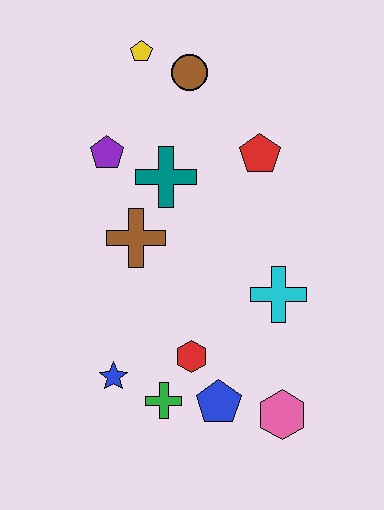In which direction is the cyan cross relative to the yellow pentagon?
The cyan cross is below the yellow pentagon.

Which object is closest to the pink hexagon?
The blue pentagon is closest to the pink hexagon.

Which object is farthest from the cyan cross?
The yellow pentagon is farthest from the cyan cross.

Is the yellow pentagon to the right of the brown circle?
No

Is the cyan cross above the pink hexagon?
Yes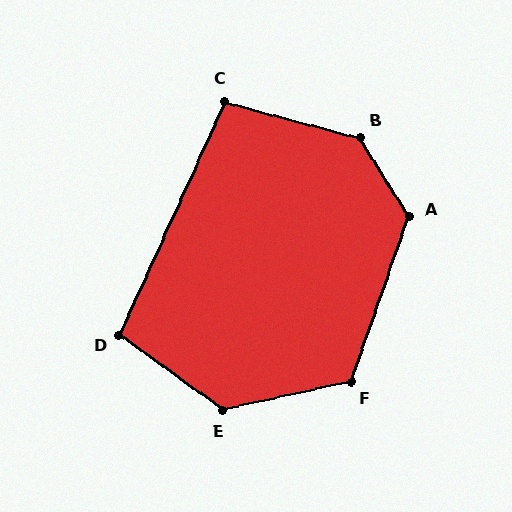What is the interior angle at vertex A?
Approximately 129 degrees (obtuse).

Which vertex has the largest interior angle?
B, at approximately 137 degrees.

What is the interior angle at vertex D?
Approximately 102 degrees (obtuse).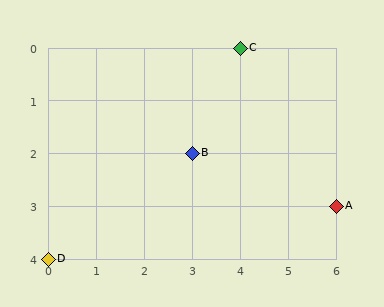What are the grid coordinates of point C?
Point C is at grid coordinates (4, 0).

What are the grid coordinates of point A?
Point A is at grid coordinates (6, 3).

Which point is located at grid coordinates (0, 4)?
Point D is at (0, 4).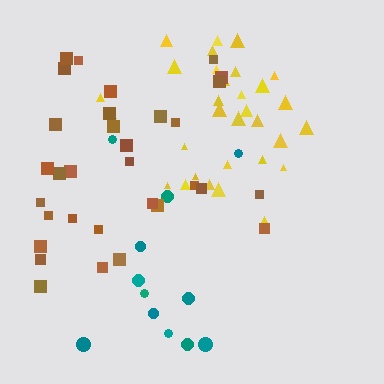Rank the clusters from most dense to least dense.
yellow, brown, teal.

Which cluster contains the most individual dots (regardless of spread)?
Yellow (32).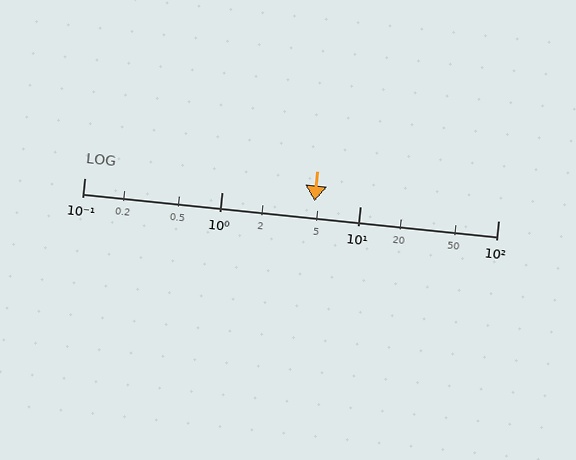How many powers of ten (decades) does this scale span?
The scale spans 3 decades, from 0.1 to 100.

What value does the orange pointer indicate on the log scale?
The pointer indicates approximately 4.7.